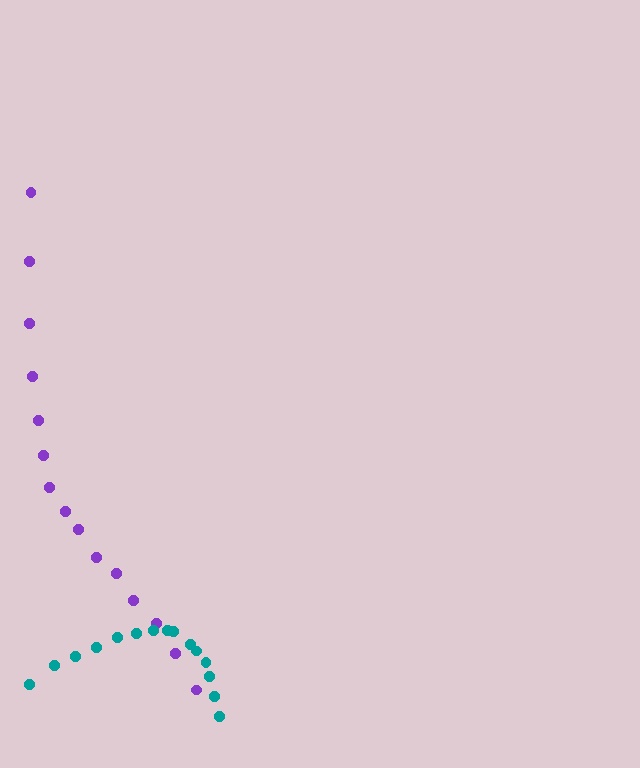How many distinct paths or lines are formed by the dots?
There are 2 distinct paths.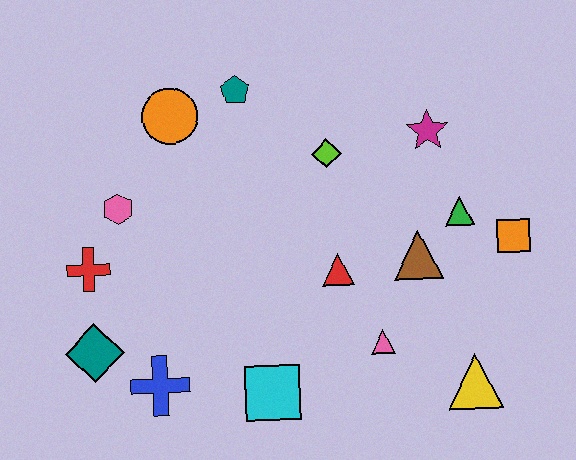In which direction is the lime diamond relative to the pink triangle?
The lime diamond is above the pink triangle.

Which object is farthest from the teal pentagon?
The yellow triangle is farthest from the teal pentagon.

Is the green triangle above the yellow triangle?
Yes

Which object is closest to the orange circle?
The teal pentagon is closest to the orange circle.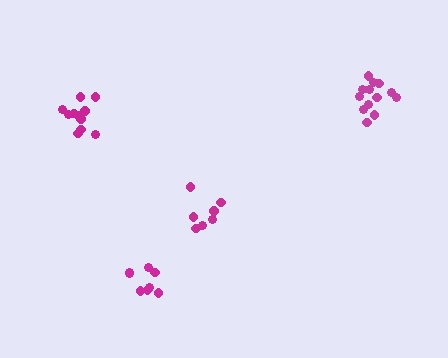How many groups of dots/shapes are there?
There are 4 groups.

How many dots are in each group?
Group 1: 7 dots, Group 2: 11 dots, Group 3: 13 dots, Group 4: 8 dots (39 total).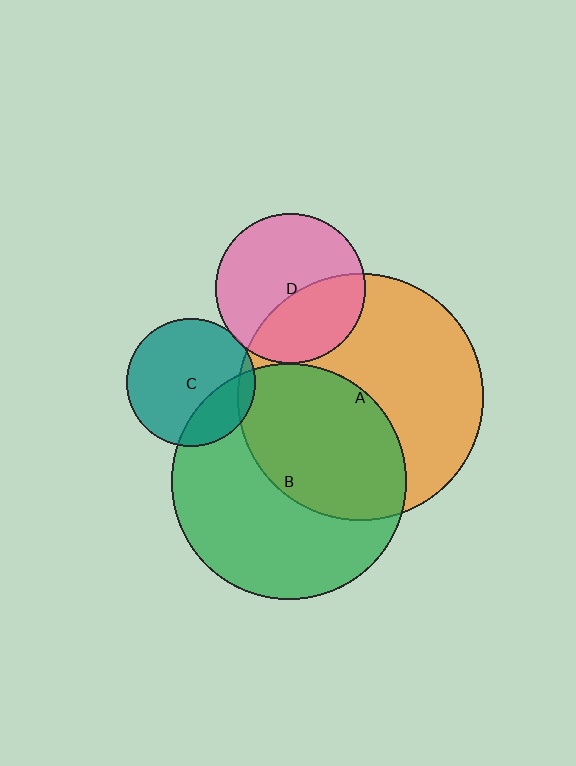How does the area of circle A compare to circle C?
Approximately 3.7 times.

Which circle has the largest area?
Circle A (orange).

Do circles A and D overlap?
Yes.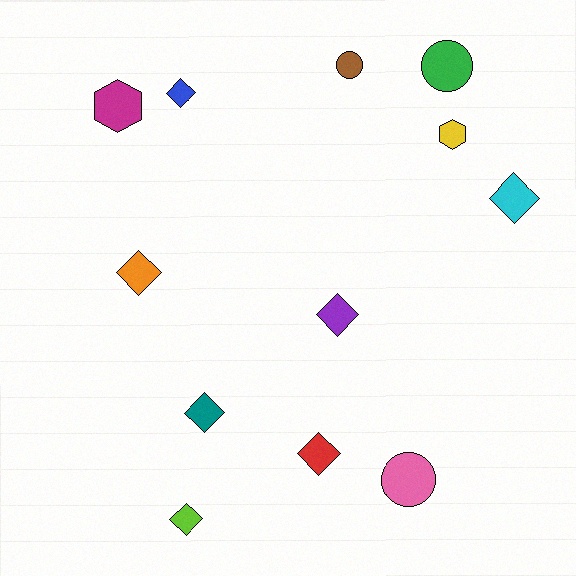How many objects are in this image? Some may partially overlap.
There are 12 objects.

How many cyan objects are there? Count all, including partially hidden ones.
There is 1 cyan object.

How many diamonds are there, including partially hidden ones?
There are 7 diamonds.